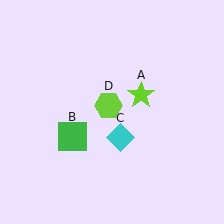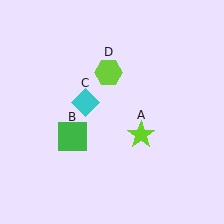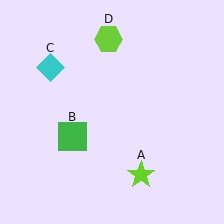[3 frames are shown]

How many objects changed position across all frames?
3 objects changed position: lime star (object A), cyan diamond (object C), lime hexagon (object D).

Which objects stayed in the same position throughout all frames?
Green square (object B) remained stationary.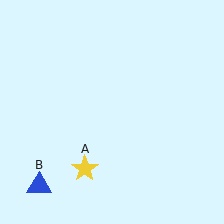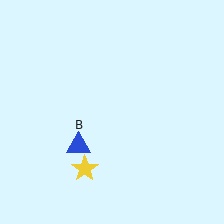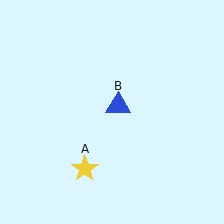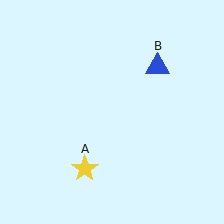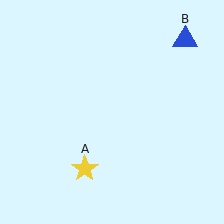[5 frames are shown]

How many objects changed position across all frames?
1 object changed position: blue triangle (object B).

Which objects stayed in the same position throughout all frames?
Yellow star (object A) remained stationary.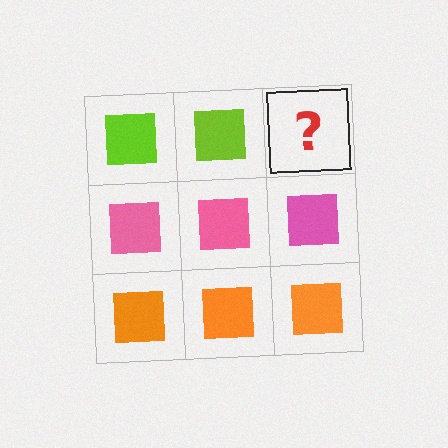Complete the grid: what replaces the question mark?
The question mark should be replaced with a lime square.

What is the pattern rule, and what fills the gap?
The rule is that each row has a consistent color. The gap should be filled with a lime square.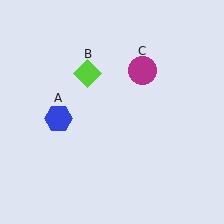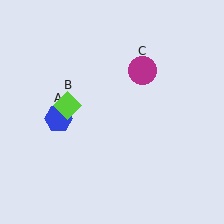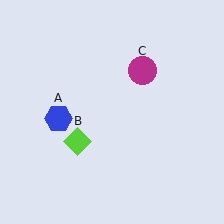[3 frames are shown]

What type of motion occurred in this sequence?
The lime diamond (object B) rotated counterclockwise around the center of the scene.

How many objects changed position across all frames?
1 object changed position: lime diamond (object B).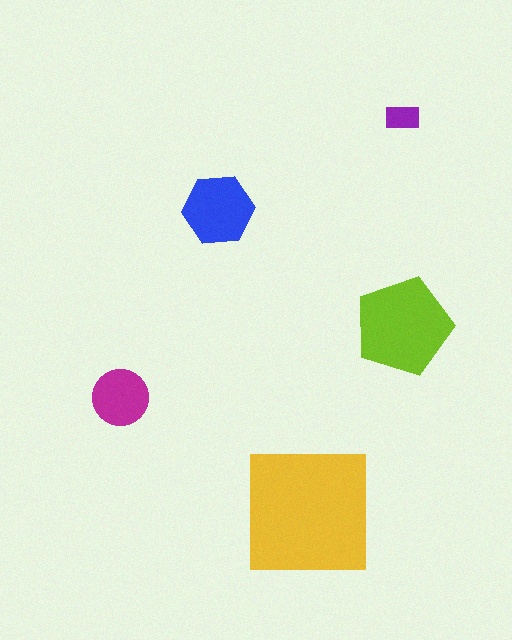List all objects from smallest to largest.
The purple rectangle, the magenta circle, the blue hexagon, the lime pentagon, the yellow square.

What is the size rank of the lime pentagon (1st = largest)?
2nd.